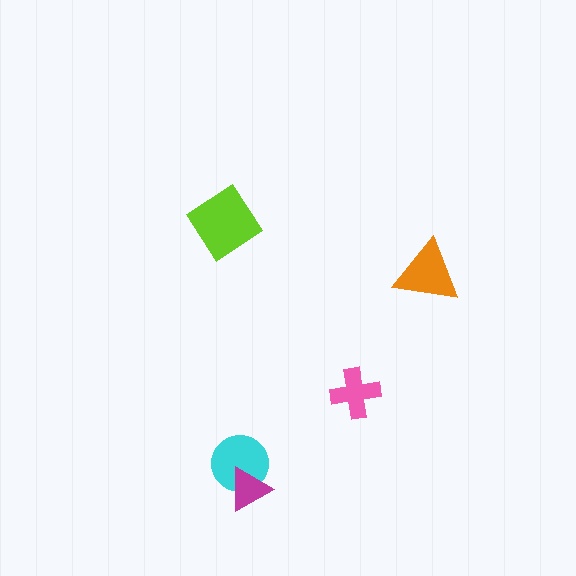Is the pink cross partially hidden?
No, no other shape covers it.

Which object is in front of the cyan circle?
The magenta triangle is in front of the cyan circle.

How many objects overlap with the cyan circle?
1 object overlaps with the cyan circle.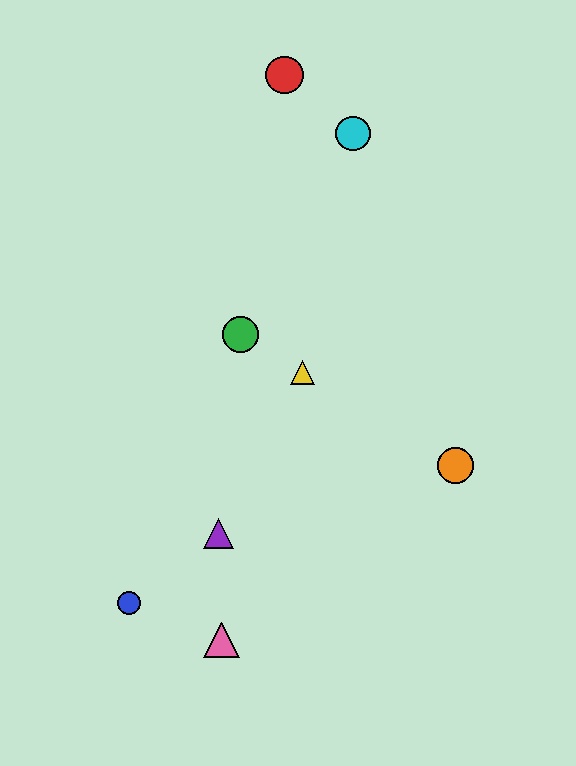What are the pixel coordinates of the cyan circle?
The cyan circle is at (353, 134).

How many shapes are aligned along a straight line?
3 shapes (the green circle, the yellow triangle, the orange circle) are aligned along a straight line.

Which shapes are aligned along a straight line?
The green circle, the yellow triangle, the orange circle are aligned along a straight line.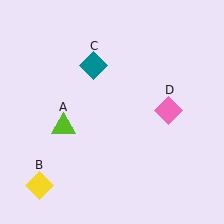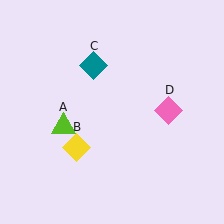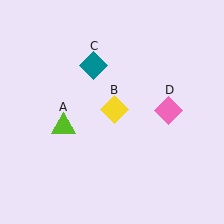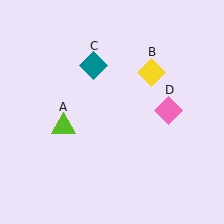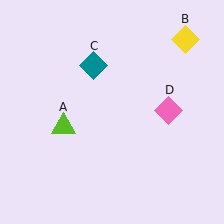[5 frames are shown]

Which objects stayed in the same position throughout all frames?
Lime triangle (object A) and teal diamond (object C) and pink diamond (object D) remained stationary.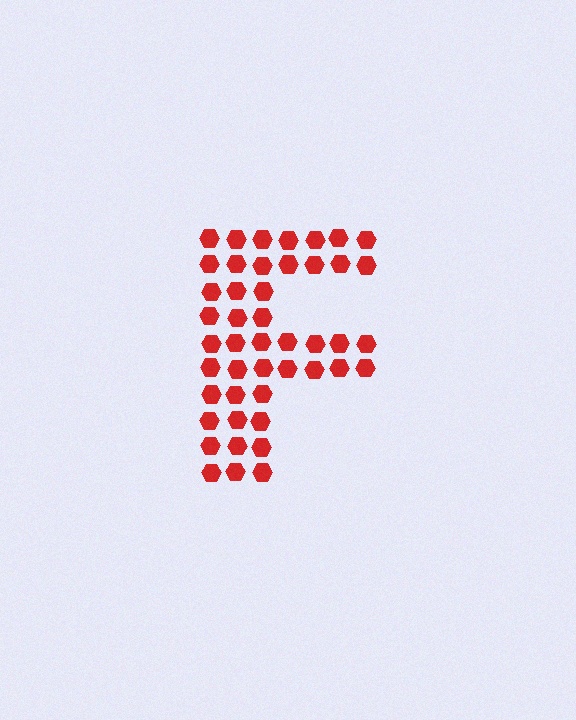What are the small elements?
The small elements are hexagons.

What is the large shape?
The large shape is the letter F.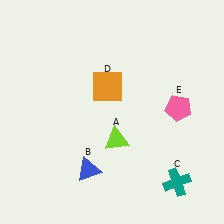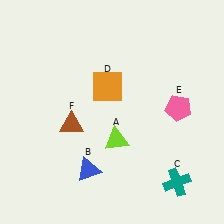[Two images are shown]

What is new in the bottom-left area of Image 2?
A brown triangle (F) was added in the bottom-left area of Image 2.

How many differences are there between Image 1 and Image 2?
There is 1 difference between the two images.